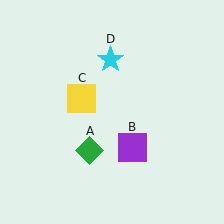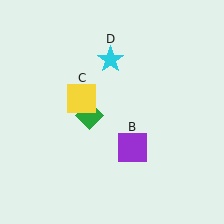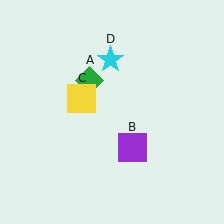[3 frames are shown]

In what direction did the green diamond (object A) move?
The green diamond (object A) moved up.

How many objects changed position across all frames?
1 object changed position: green diamond (object A).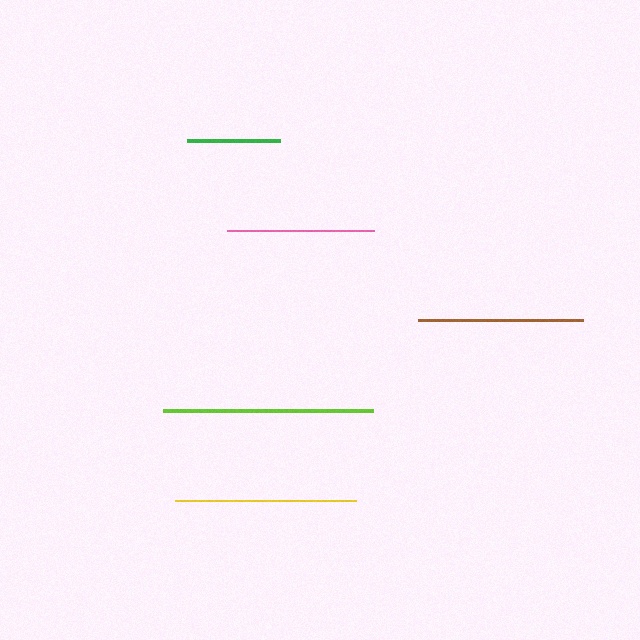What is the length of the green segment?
The green segment is approximately 93 pixels long.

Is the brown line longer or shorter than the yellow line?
The yellow line is longer than the brown line.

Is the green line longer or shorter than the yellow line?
The yellow line is longer than the green line.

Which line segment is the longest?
The lime line is the longest at approximately 210 pixels.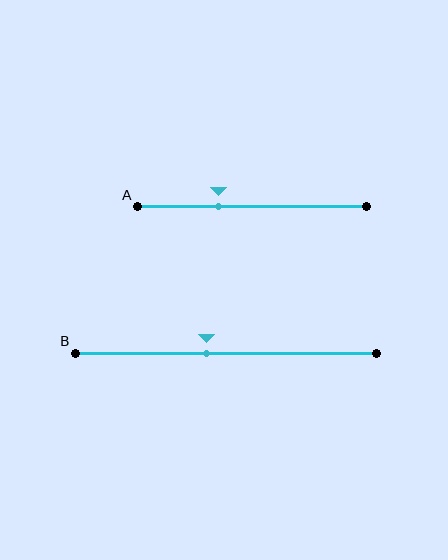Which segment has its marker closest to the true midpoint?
Segment B has its marker closest to the true midpoint.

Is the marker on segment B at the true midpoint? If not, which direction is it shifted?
No, the marker on segment B is shifted to the left by about 7% of the segment length.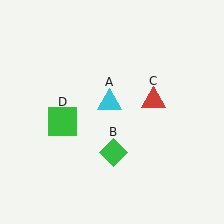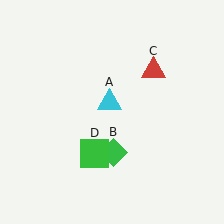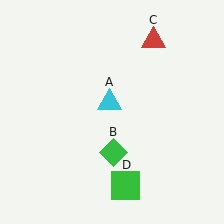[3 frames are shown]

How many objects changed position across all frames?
2 objects changed position: red triangle (object C), green square (object D).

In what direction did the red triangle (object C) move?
The red triangle (object C) moved up.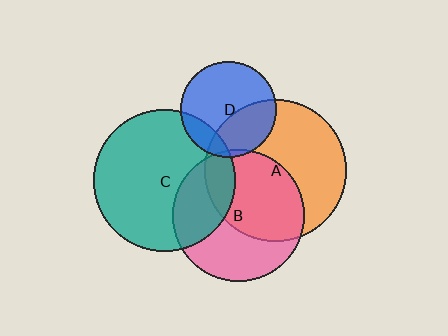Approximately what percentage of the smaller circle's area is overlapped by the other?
Approximately 35%.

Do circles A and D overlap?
Yes.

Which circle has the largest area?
Circle C (teal).